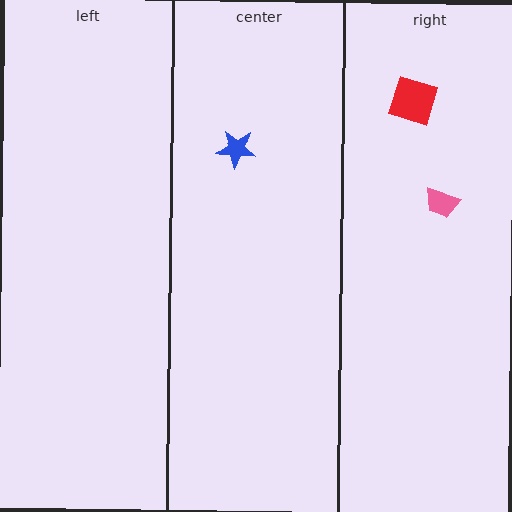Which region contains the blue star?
The center region.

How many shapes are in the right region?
2.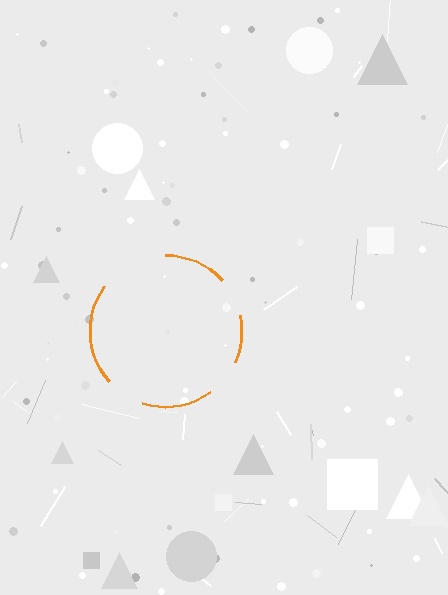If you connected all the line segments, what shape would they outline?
They would outline a circle.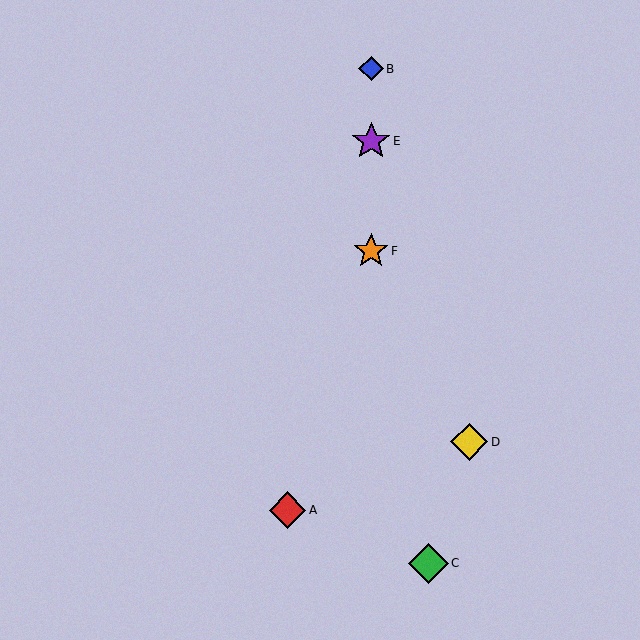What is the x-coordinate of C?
Object C is at x≈428.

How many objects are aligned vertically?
3 objects (B, E, F) are aligned vertically.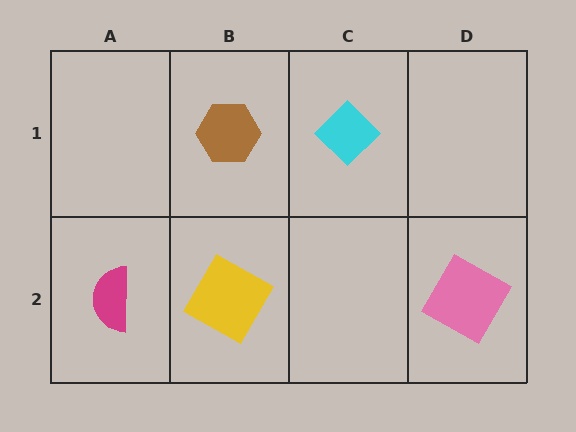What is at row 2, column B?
A yellow square.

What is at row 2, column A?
A magenta semicircle.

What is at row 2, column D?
A pink square.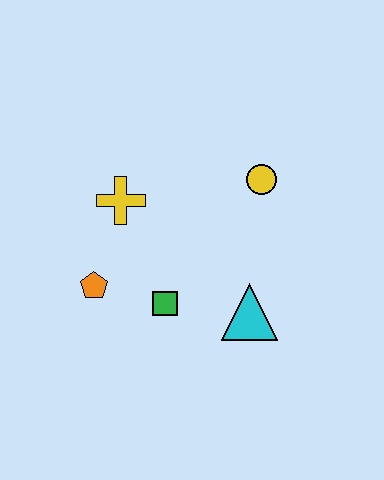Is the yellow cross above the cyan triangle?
Yes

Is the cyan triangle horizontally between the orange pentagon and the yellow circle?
Yes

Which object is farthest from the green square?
The yellow circle is farthest from the green square.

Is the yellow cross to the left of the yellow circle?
Yes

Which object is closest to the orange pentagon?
The green square is closest to the orange pentagon.